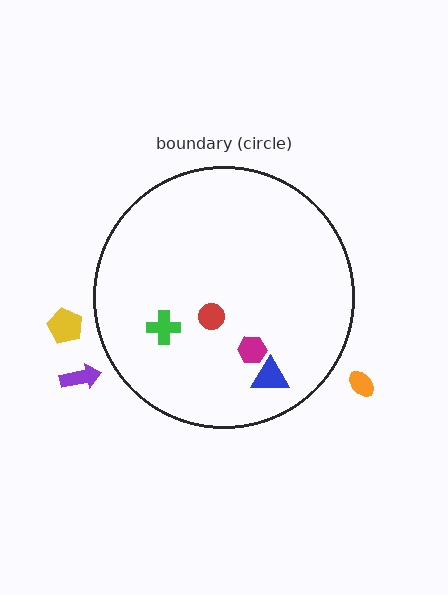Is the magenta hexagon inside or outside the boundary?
Inside.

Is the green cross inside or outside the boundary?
Inside.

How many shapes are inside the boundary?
4 inside, 3 outside.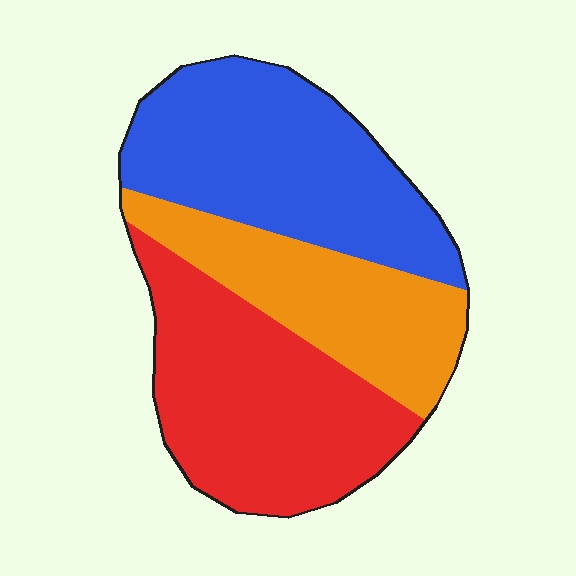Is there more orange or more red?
Red.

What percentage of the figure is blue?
Blue takes up about three eighths (3/8) of the figure.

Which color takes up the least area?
Orange, at roughly 25%.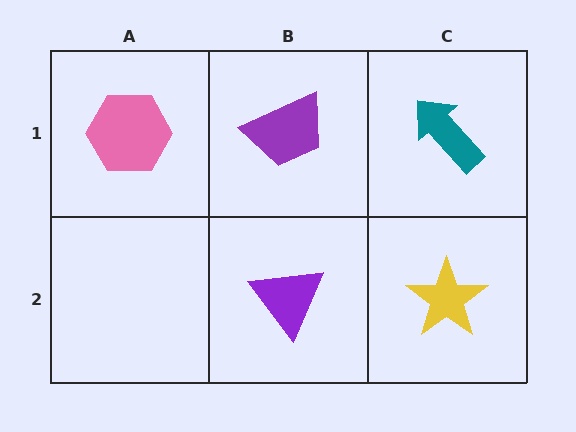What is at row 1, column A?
A pink hexagon.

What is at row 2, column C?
A yellow star.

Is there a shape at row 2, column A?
No, that cell is empty.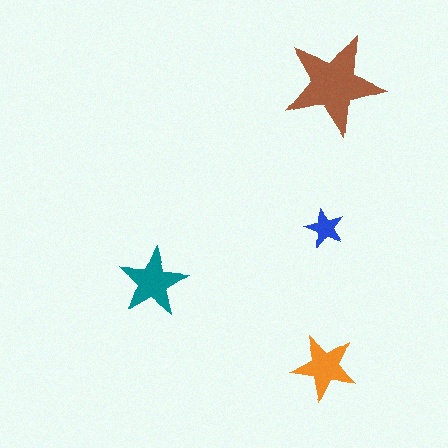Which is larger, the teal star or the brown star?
The brown one.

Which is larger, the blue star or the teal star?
The teal one.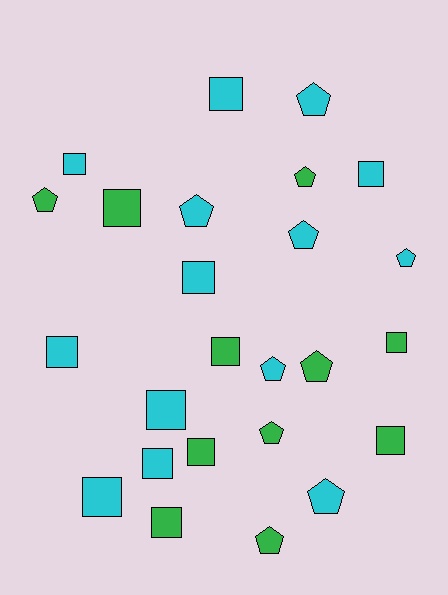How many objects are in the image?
There are 25 objects.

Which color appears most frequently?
Cyan, with 14 objects.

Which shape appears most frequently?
Square, with 14 objects.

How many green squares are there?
There are 6 green squares.